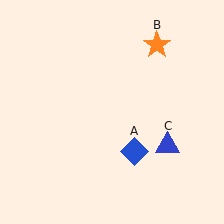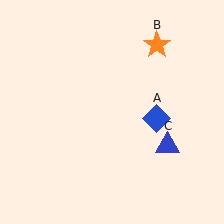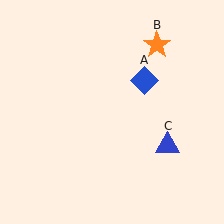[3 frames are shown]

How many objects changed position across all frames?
1 object changed position: blue diamond (object A).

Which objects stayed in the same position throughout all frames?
Orange star (object B) and blue triangle (object C) remained stationary.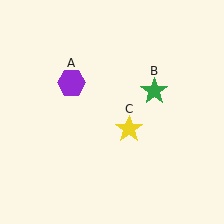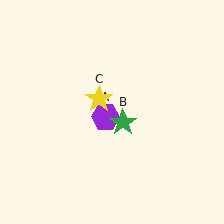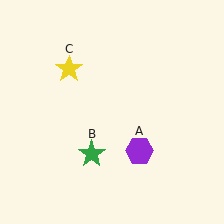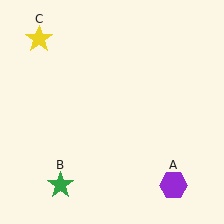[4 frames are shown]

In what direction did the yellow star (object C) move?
The yellow star (object C) moved up and to the left.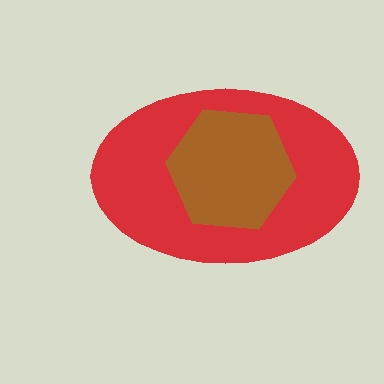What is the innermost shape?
The brown hexagon.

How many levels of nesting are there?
2.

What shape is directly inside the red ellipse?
The brown hexagon.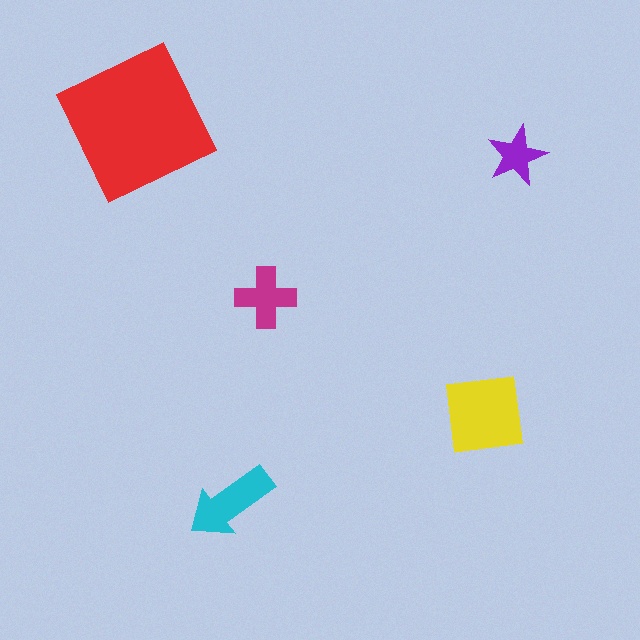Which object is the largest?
The red square.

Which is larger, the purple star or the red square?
The red square.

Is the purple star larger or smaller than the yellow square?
Smaller.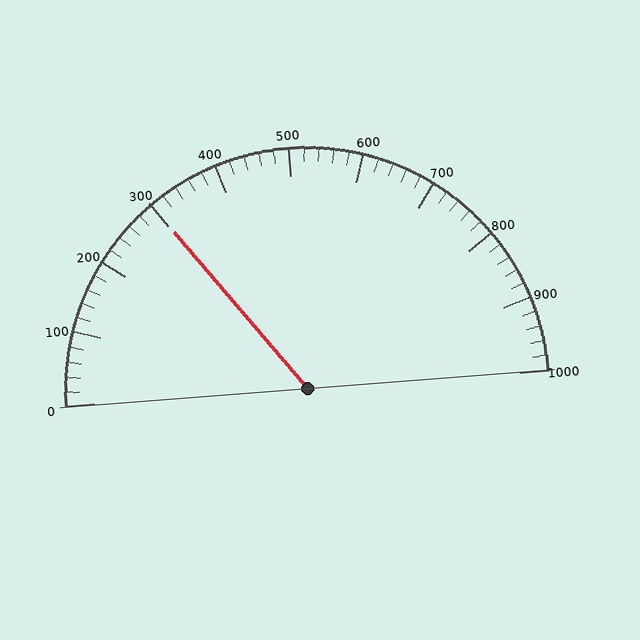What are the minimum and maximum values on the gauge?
The gauge ranges from 0 to 1000.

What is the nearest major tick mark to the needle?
The nearest major tick mark is 300.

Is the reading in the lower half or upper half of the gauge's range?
The reading is in the lower half of the range (0 to 1000).